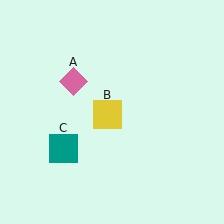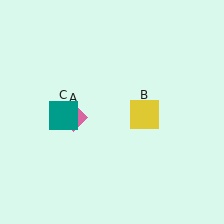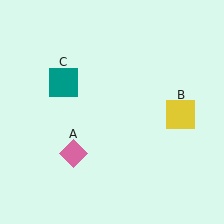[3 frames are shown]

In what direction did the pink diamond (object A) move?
The pink diamond (object A) moved down.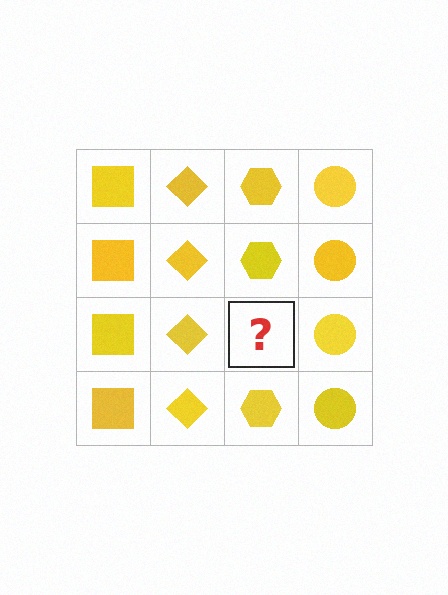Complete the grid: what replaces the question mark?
The question mark should be replaced with a yellow hexagon.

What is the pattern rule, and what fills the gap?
The rule is that each column has a consistent shape. The gap should be filled with a yellow hexagon.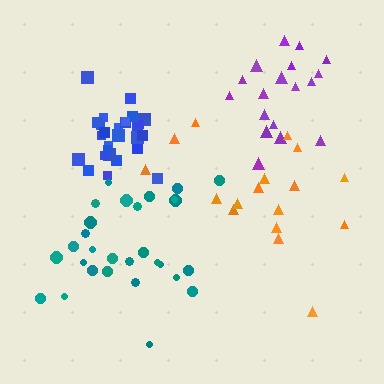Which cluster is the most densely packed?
Blue.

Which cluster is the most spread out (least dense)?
Orange.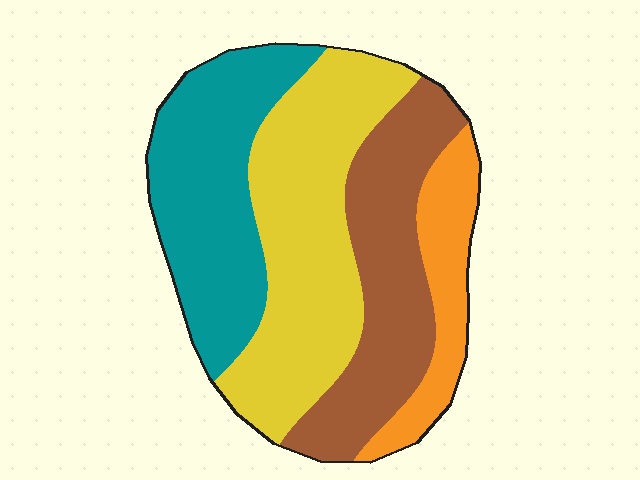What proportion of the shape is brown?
Brown takes up about one quarter (1/4) of the shape.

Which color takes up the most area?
Yellow, at roughly 35%.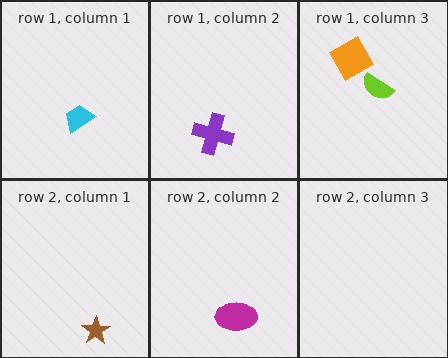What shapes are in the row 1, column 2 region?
The purple cross.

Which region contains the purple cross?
The row 1, column 2 region.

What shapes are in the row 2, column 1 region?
The brown star.